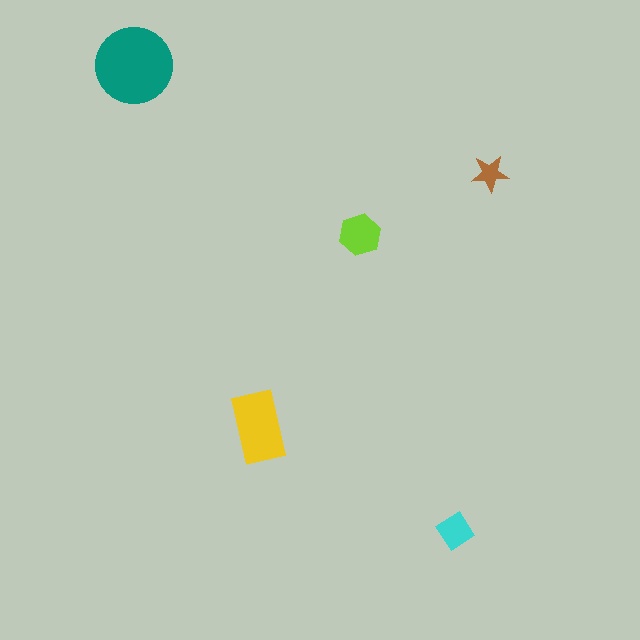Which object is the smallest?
The brown star.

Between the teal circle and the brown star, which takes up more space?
The teal circle.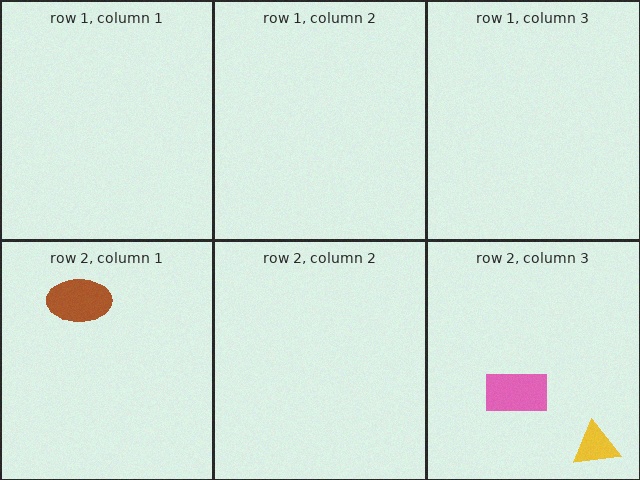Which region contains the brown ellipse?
The row 2, column 1 region.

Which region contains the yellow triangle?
The row 2, column 3 region.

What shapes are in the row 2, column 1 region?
The brown ellipse.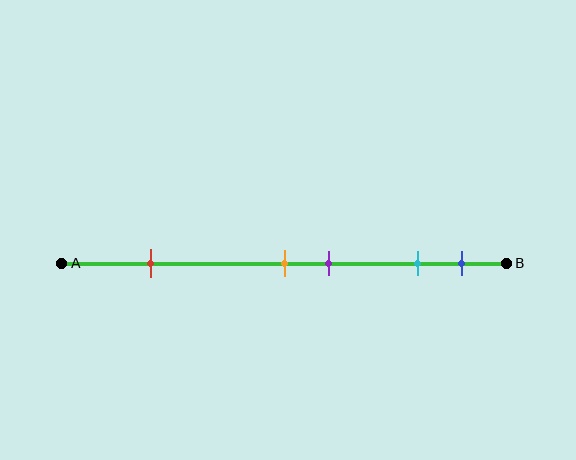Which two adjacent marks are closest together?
The orange and purple marks are the closest adjacent pair.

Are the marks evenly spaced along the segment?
No, the marks are not evenly spaced.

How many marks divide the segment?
There are 5 marks dividing the segment.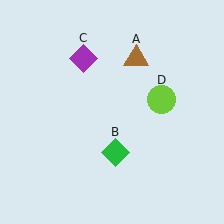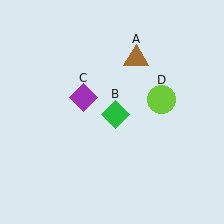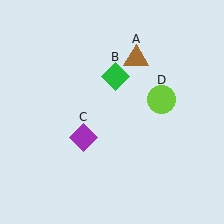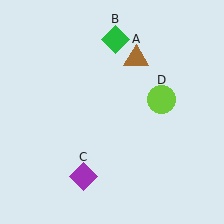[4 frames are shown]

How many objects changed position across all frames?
2 objects changed position: green diamond (object B), purple diamond (object C).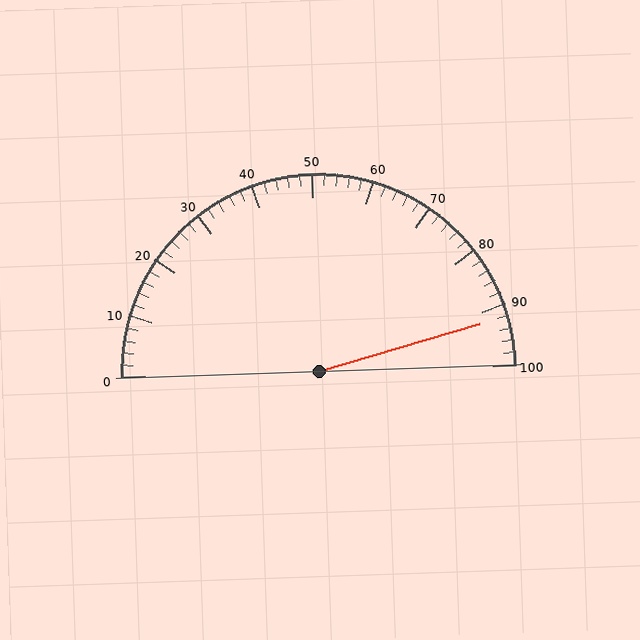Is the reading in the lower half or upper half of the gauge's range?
The reading is in the upper half of the range (0 to 100).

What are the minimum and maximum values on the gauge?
The gauge ranges from 0 to 100.